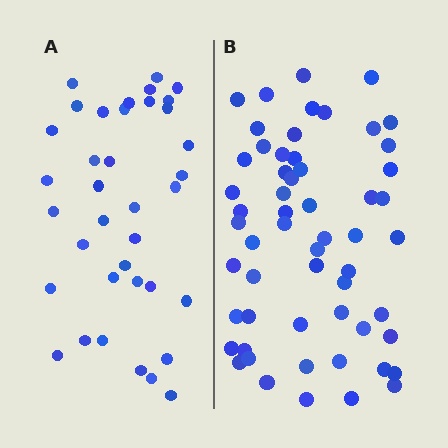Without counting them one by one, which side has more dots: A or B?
Region B (the right region) has more dots.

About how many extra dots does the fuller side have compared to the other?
Region B has approximately 20 more dots than region A.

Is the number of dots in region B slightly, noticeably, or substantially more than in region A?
Region B has substantially more. The ratio is roughly 1.5 to 1.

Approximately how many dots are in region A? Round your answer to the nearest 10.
About 40 dots. (The exact count is 37, which rounds to 40.)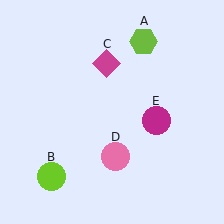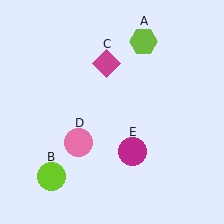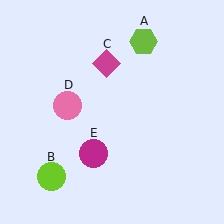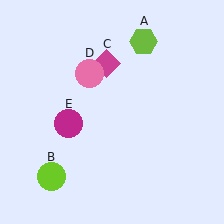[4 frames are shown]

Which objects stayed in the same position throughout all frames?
Lime hexagon (object A) and lime circle (object B) and magenta diamond (object C) remained stationary.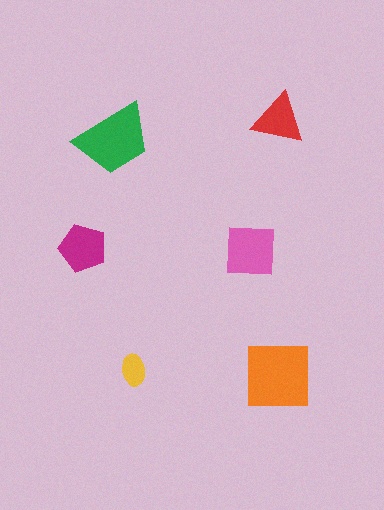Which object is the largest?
The orange square.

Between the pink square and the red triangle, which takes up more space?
The pink square.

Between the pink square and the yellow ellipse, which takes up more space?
The pink square.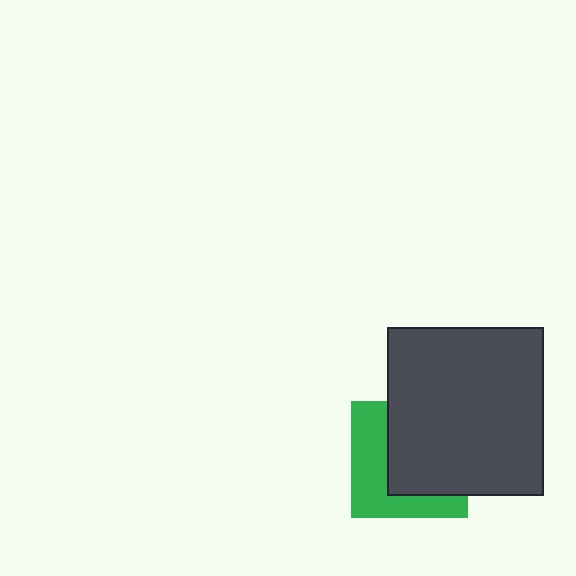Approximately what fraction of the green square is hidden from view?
Roughly 56% of the green square is hidden behind the dark gray rectangle.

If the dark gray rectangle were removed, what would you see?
You would see the complete green square.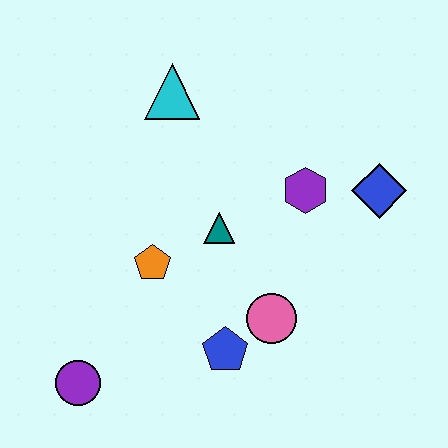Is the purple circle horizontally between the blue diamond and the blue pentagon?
No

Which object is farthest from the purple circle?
The blue diamond is farthest from the purple circle.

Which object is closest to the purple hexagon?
The blue diamond is closest to the purple hexagon.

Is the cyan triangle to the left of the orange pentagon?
No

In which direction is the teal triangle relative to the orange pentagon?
The teal triangle is to the right of the orange pentagon.